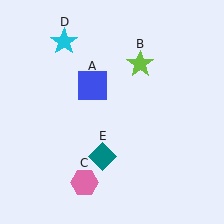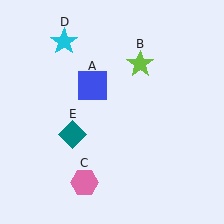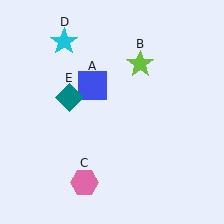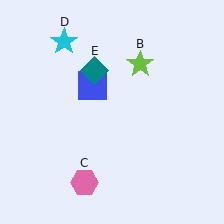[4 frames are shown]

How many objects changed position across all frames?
1 object changed position: teal diamond (object E).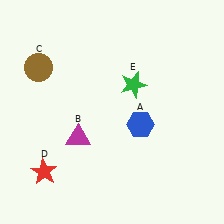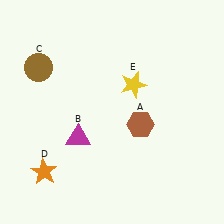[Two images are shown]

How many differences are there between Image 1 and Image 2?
There are 3 differences between the two images.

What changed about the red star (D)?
In Image 1, D is red. In Image 2, it changed to orange.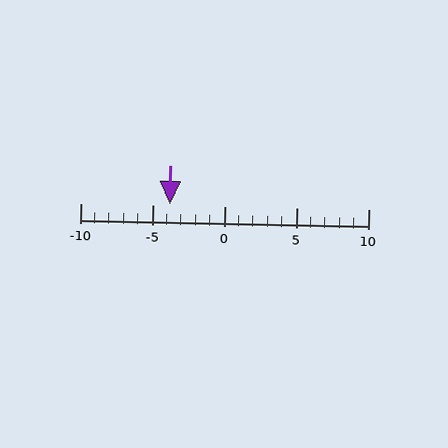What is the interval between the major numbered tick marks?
The major tick marks are spaced 5 units apart.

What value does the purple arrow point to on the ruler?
The purple arrow points to approximately -4.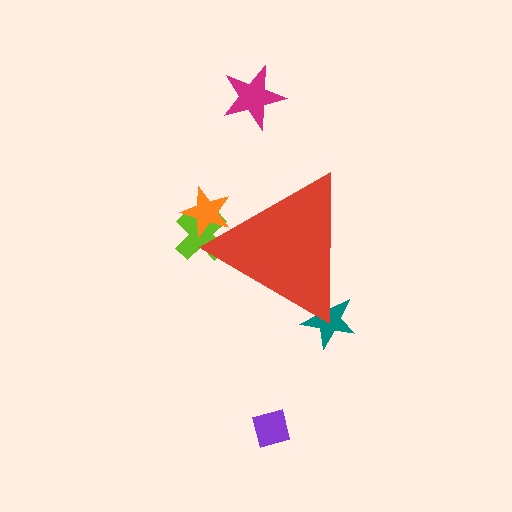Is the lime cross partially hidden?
Yes, the lime cross is partially hidden behind the red triangle.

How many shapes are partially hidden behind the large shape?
3 shapes are partially hidden.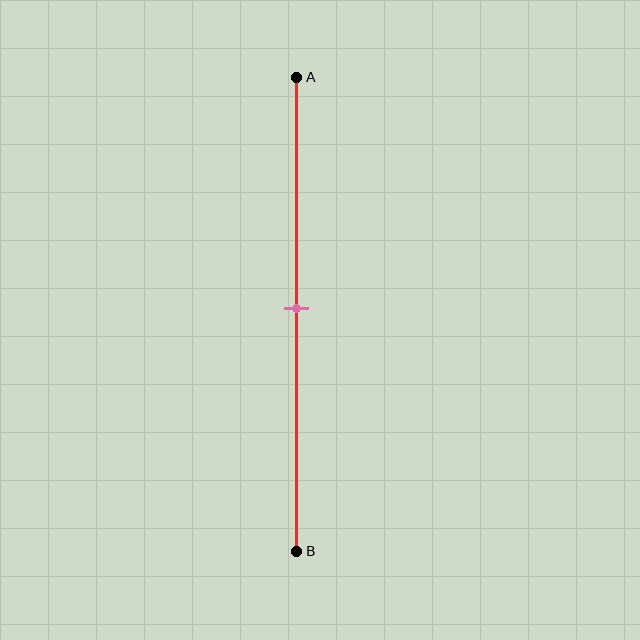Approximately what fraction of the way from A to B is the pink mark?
The pink mark is approximately 50% of the way from A to B.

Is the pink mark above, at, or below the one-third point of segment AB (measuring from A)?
The pink mark is below the one-third point of segment AB.